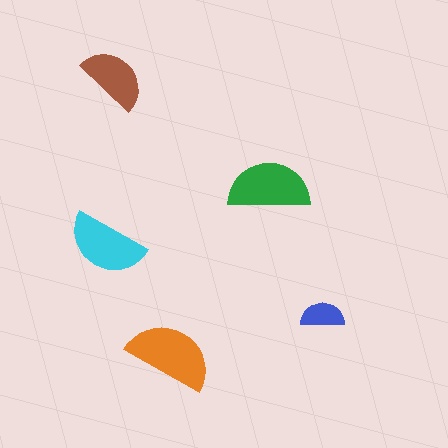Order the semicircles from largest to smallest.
the orange one, the green one, the cyan one, the brown one, the blue one.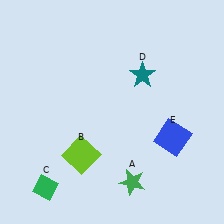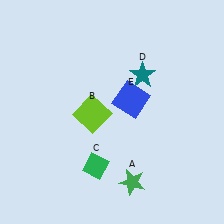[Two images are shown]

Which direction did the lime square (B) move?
The lime square (B) moved up.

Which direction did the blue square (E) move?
The blue square (E) moved left.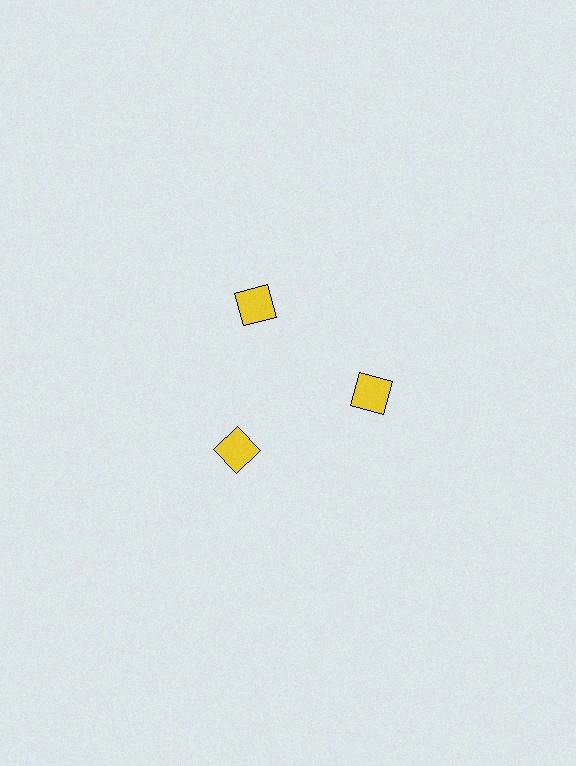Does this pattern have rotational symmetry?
Yes, this pattern has 3-fold rotational symmetry. It looks the same after rotating 120 degrees around the center.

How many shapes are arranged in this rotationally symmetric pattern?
There are 3 shapes, arranged in 3 groups of 1.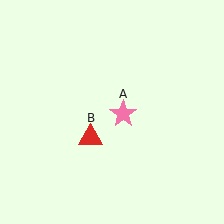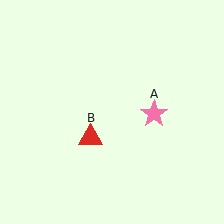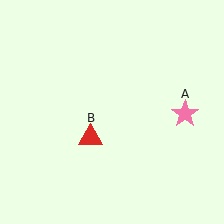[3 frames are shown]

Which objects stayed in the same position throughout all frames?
Red triangle (object B) remained stationary.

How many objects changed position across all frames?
1 object changed position: pink star (object A).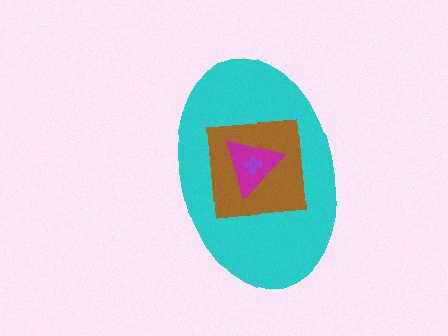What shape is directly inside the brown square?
The magenta triangle.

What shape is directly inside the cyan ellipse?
The brown square.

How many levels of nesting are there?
4.